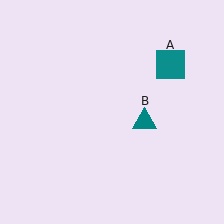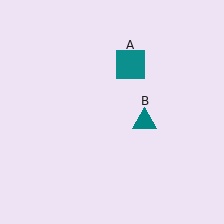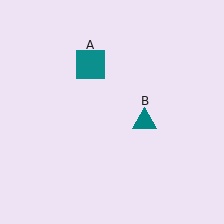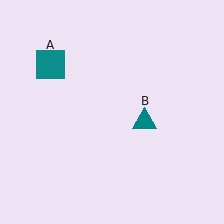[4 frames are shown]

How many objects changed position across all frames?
1 object changed position: teal square (object A).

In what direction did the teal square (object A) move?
The teal square (object A) moved left.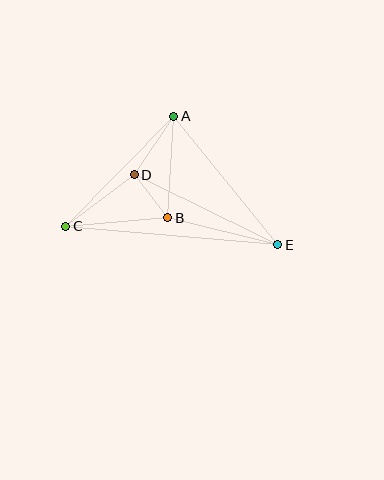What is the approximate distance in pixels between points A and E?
The distance between A and E is approximately 165 pixels.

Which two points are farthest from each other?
Points C and E are farthest from each other.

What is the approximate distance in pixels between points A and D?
The distance between A and D is approximately 71 pixels.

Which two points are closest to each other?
Points B and D are closest to each other.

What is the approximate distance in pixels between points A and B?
The distance between A and B is approximately 102 pixels.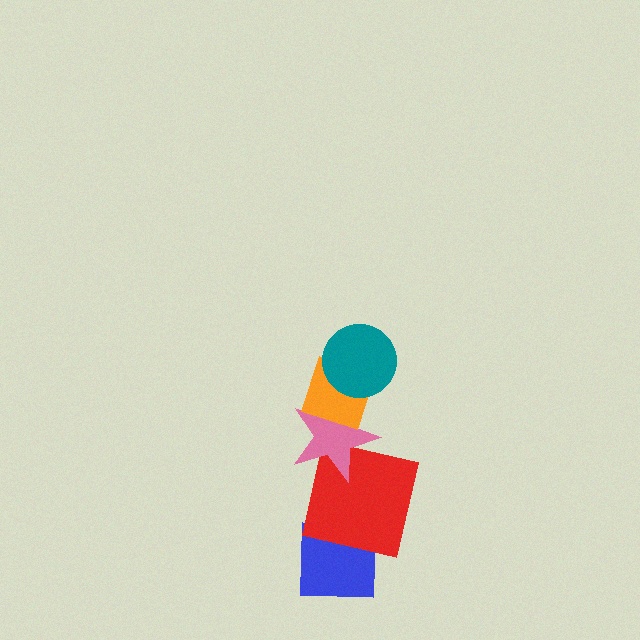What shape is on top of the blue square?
The red square is on top of the blue square.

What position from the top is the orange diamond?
The orange diamond is 2nd from the top.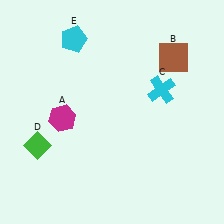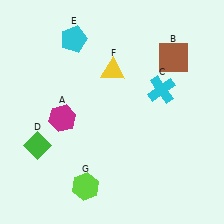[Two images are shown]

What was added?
A yellow triangle (F), a lime hexagon (G) were added in Image 2.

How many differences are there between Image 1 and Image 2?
There are 2 differences between the two images.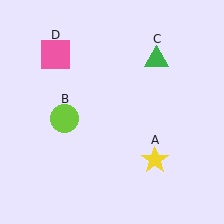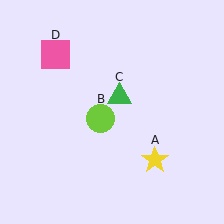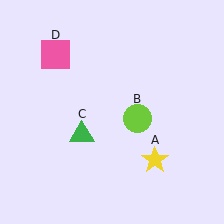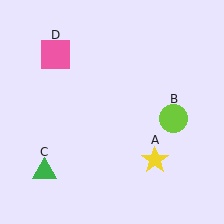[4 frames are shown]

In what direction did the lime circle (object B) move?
The lime circle (object B) moved right.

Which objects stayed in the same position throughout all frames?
Yellow star (object A) and pink square (object D) remained stationary.